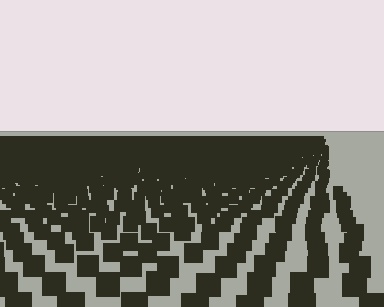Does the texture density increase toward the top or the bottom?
Density increases toward the top.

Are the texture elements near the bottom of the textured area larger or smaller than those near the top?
Larger. Near the bottom, elements are closer to the viewer and appear at a bigger on-screen size.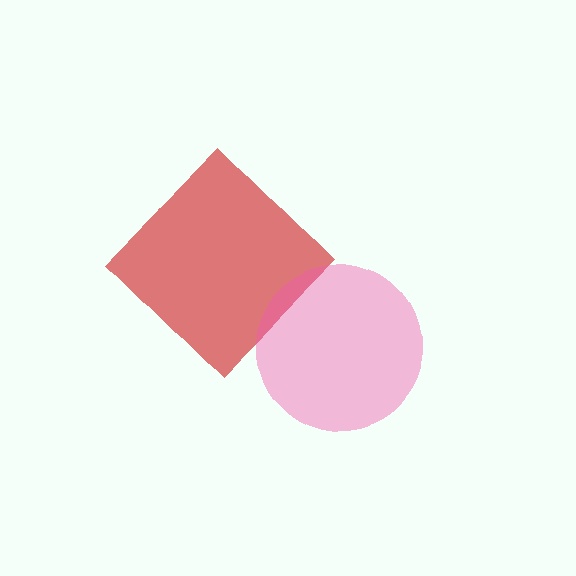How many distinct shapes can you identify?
There are 2 distinct shapes: a red diamond, a pink circle.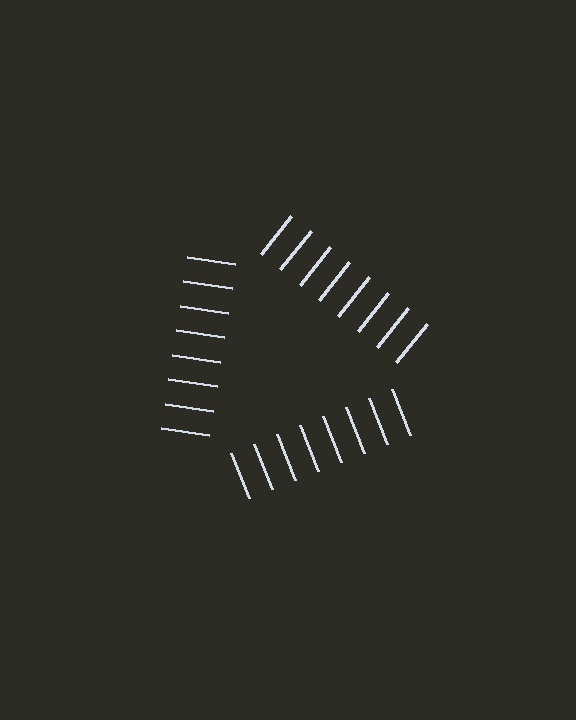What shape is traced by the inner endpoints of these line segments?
An illusory triangle — the line segments terminate on its edges but no continuous stroke is drawn.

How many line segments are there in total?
24 — 8 along each of the 3 edges.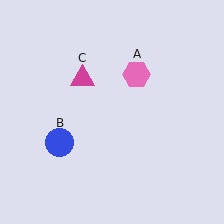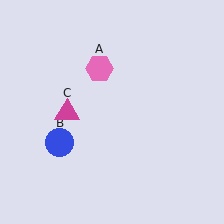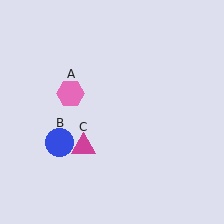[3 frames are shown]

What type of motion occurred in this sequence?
The pink hexagon (object A), magenta triangle (object C) rotated counterclockwise around the center of the scene.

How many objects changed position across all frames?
2 objects changed position: pink hexagon (object A), magenta triangle (object C).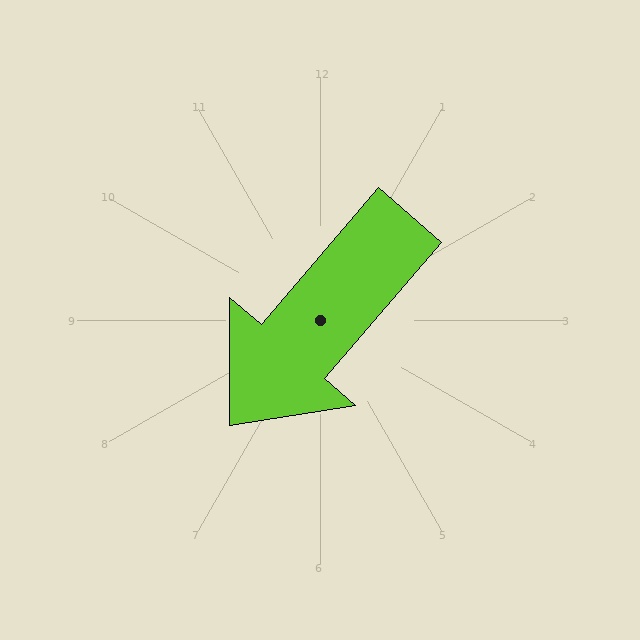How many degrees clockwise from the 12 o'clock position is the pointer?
Approximately 221 degrees.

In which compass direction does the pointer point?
Southwest.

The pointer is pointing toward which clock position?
Roughly 7 o'clock.